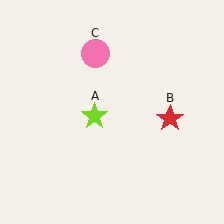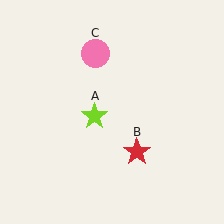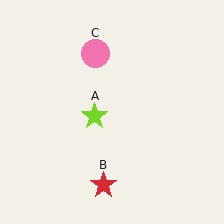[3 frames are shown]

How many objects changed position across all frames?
1 object changed position: red star (object B).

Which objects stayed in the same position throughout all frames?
Lime star (object A) and pink circle (object C) remained stationary.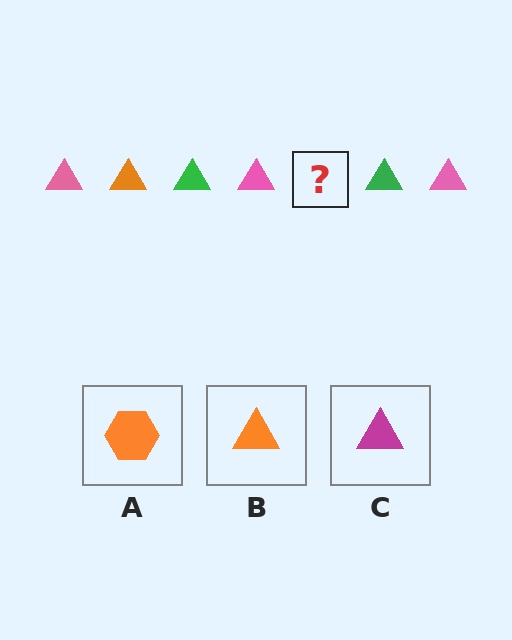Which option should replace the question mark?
Option B.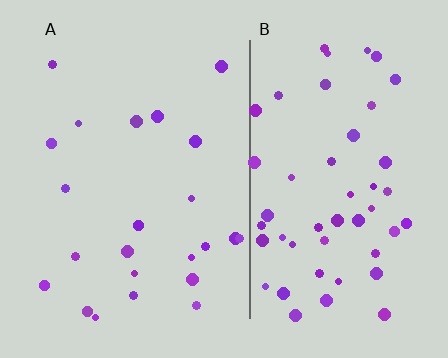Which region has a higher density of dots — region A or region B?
B (the right).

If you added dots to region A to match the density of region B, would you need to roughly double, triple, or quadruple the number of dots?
Approximately double.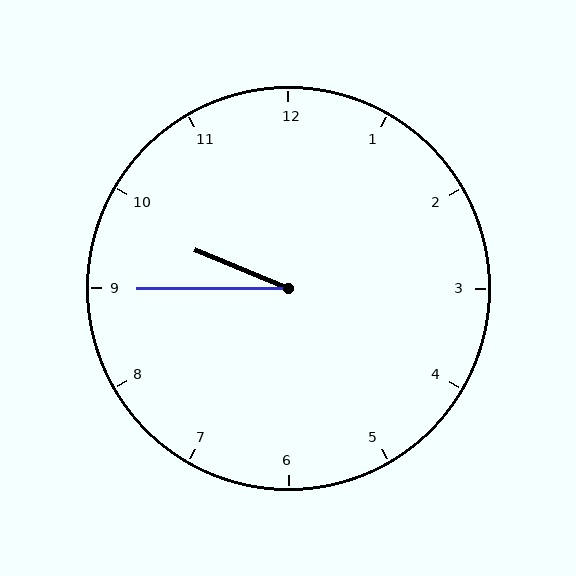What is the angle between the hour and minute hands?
Approximately 22 degrees.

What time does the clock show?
9:45.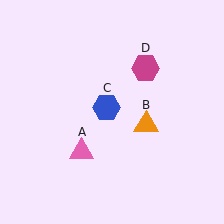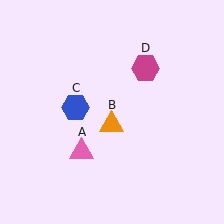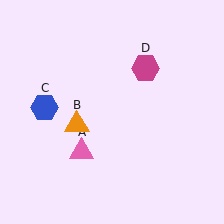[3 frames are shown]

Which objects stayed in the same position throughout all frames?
Pink triangle (object A) and magenta hexagon (object D) remained stationary.